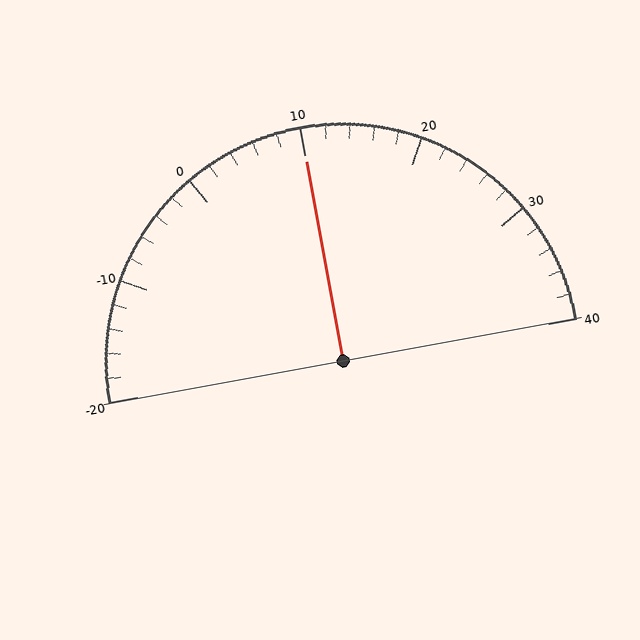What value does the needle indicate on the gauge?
The needle indicates approximately 10.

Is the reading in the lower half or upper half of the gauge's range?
The reading is in the upper half of the range (-20 to 40).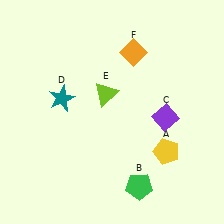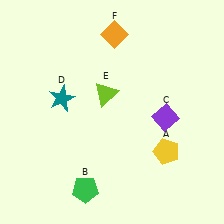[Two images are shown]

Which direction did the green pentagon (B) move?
The green pentagon (B) moved left.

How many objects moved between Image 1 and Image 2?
2 objects moved between the two images.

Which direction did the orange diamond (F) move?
The orange diamond (F) moved left.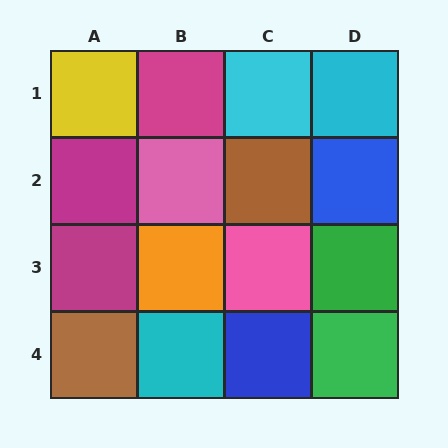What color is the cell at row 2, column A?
Magenta.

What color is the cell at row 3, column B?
Orange.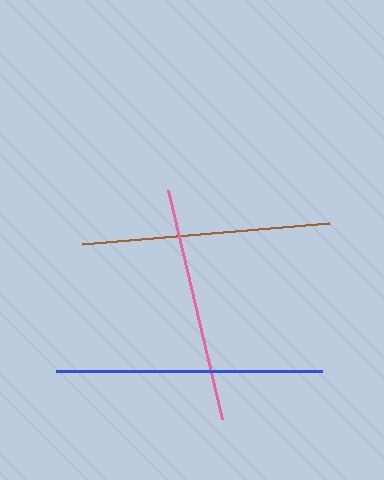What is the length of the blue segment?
The blue segment is approximately 265 pixels long.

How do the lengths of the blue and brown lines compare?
The blue and brown lines are approximately the same length.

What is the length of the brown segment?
The brown segment is approximately 248 pixels long.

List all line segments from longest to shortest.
From longest to shortest: blue, brown, pink.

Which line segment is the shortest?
The pink line is the shortest at approximately 235 pixels.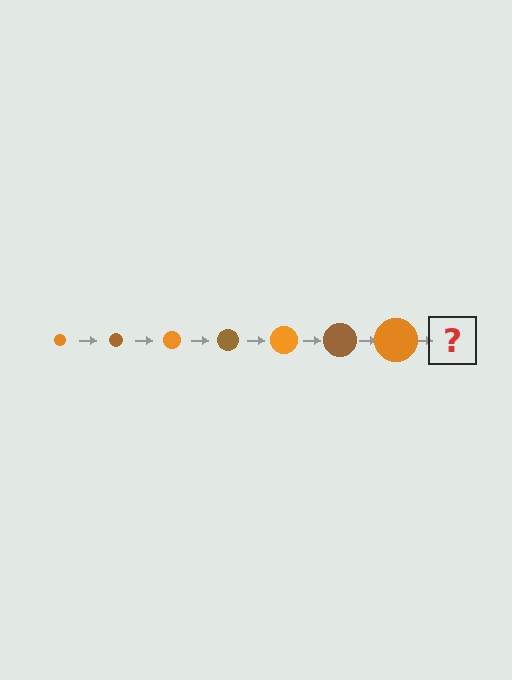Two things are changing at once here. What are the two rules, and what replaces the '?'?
The two rules are that the circle grows larger each step and the color cycles through orange and brown. The '?' should be a brown circle, larger than the previous one.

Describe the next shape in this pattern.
It should be a brown circle, larger than the previous one.